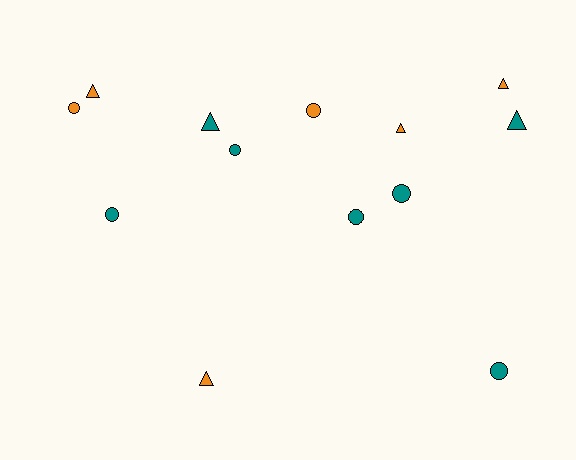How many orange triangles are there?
There are 4 orange triangles.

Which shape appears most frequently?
Circle, with 7 objects.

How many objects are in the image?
There are 13 objects.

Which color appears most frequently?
Teal, with 7 objects.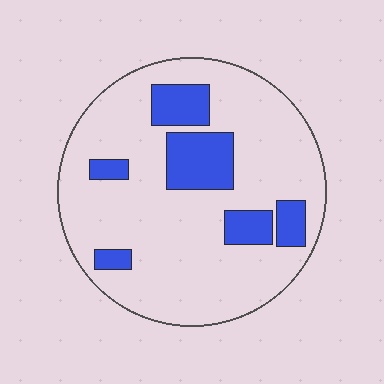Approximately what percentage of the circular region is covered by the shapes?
Approximately 20%.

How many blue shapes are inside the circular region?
6.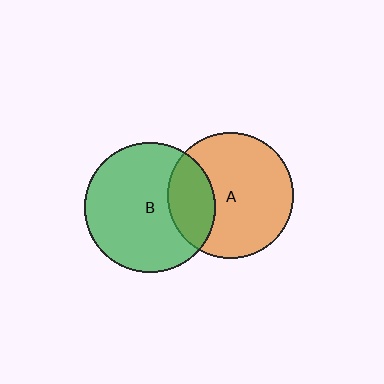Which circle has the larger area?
Circle B (green).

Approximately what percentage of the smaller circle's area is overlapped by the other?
Approximately 25%.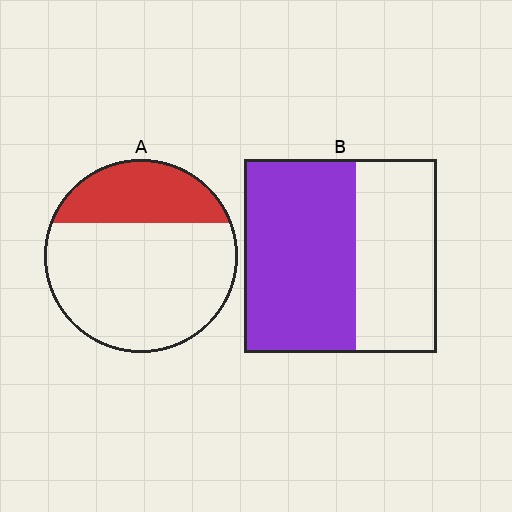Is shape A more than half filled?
No.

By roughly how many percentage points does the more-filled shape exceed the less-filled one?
By roughly 30 percentage points (B over A).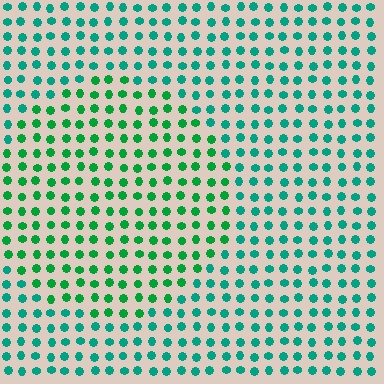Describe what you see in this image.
The image is filled with small teal elements in a uniform arrangement. A circle-shaped region is visible where the elements are tinted to a slightly different hue, forming a subtle color boundary.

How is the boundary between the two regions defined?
The boundary is defined purely by a slight shift in hue (about 29 degrees). Spacing, size, and orientation are identical on both sides.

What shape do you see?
I see a circle.